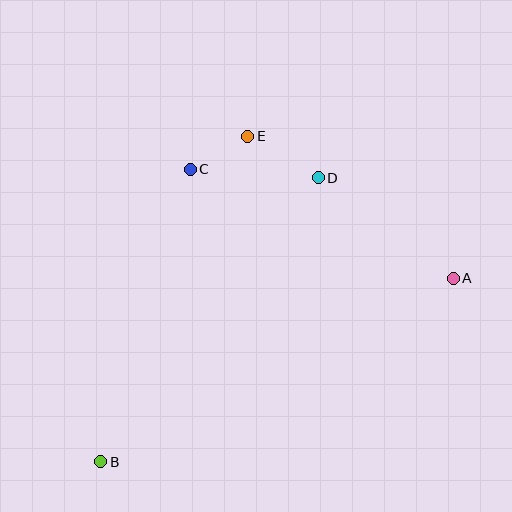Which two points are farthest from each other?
Points A and B are farthest from each other.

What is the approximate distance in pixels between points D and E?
The distance between D and E is approximately 82 pixels.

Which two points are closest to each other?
Points C and E are closest to each other.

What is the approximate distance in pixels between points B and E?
The distance between B and E is approximately 358 pixels.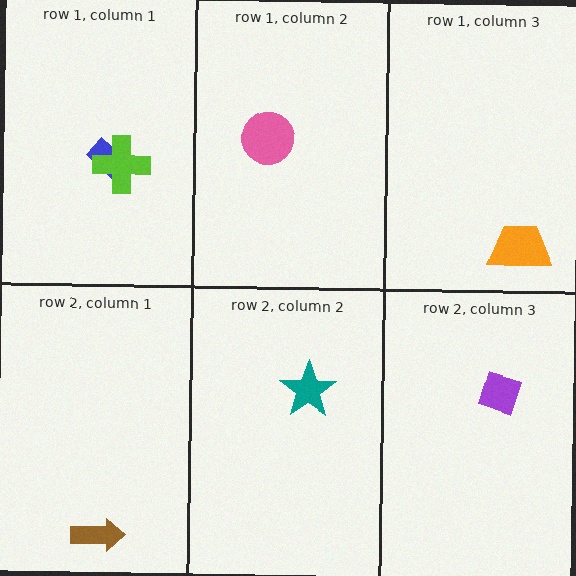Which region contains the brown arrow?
The row 2, column 1 region.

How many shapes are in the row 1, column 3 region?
1.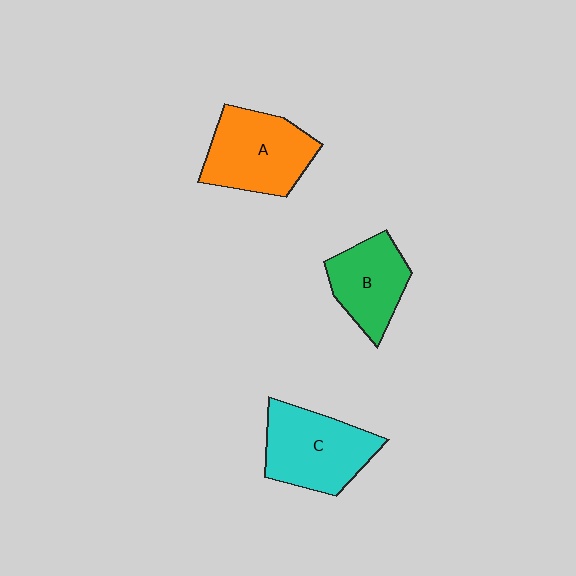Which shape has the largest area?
Shape A (orange).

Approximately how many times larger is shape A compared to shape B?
Approximately 1.3 times.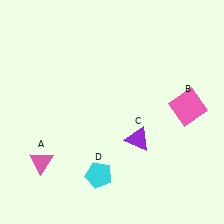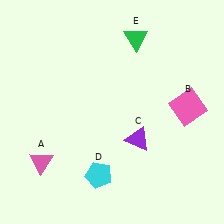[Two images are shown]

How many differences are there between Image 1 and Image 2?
There is 1 difference between the two images.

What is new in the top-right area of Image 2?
A green triangle (E) was added in the top-right area of Image 2.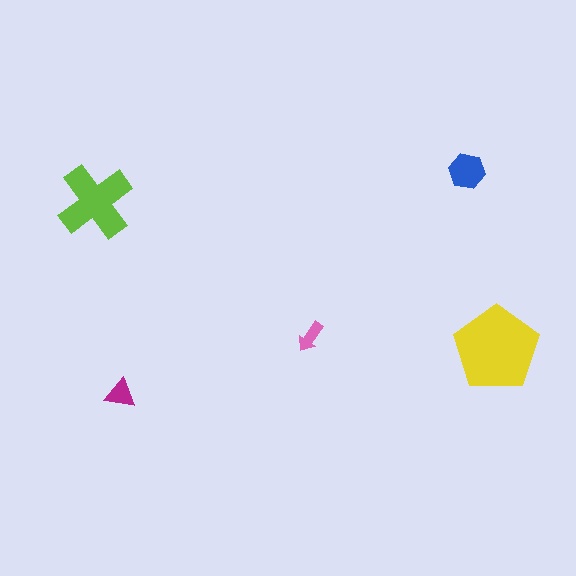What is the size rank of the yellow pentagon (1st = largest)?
1st.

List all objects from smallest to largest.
The pink arrow, the magenta triangle, the blue hexagon, the lime cross, the yellow pentagon.